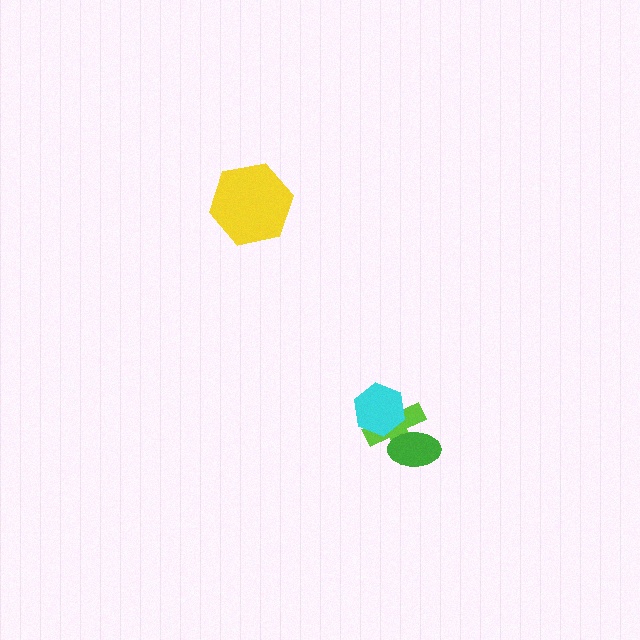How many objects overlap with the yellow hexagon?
0 objects overlap with the yellow hexagon.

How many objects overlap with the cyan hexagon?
1 object overlaps with the cyan hexagon.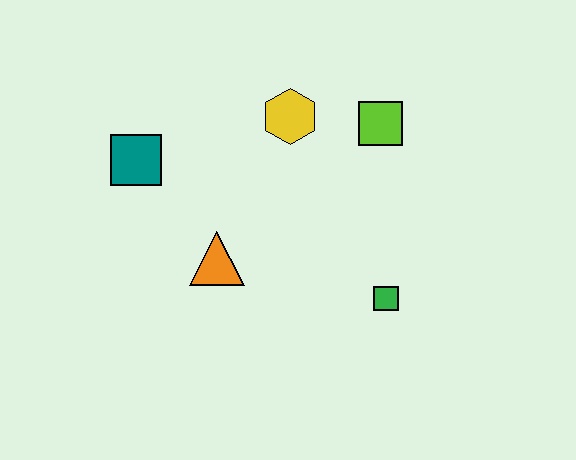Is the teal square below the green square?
No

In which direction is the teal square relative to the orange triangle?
The teal square is above the orange triangle.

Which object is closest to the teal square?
The orange triangle is closest to the teal square.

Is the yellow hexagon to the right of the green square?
No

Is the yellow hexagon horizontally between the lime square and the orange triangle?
Yes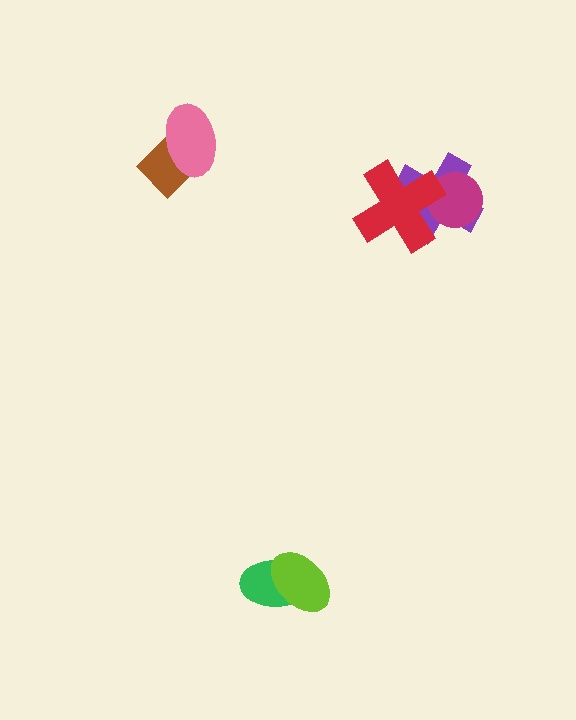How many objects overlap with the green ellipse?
1 object overlaps with the green ellipse.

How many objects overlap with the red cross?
2 objects overlap with the red cross.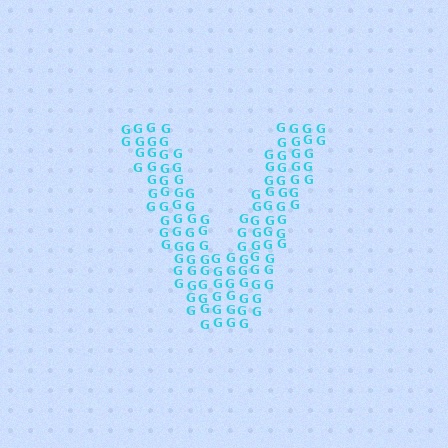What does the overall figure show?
The overall figure shows the letter V.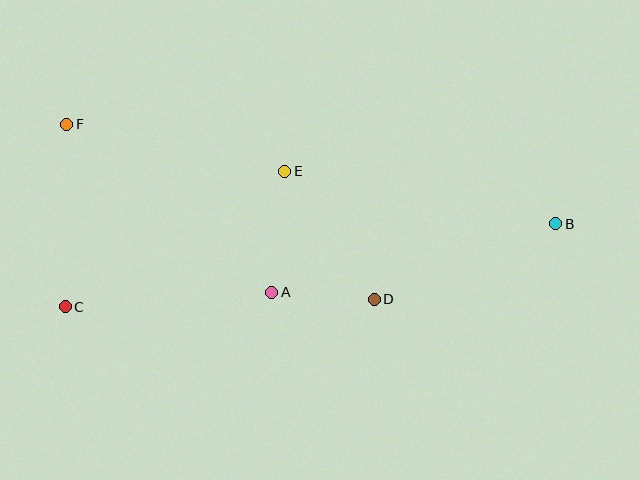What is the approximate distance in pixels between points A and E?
The distance between A and E is approximately 122 pixels.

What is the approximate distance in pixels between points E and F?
The distance between E and F is approximately 223 pixels.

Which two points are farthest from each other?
Points B and F are farthest from each other.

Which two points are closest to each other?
Points A and D are closest to each other.